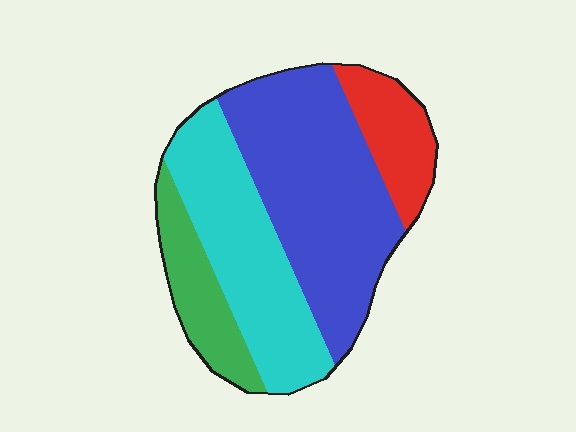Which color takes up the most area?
Blue, at roughly 45%.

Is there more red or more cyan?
Cyan.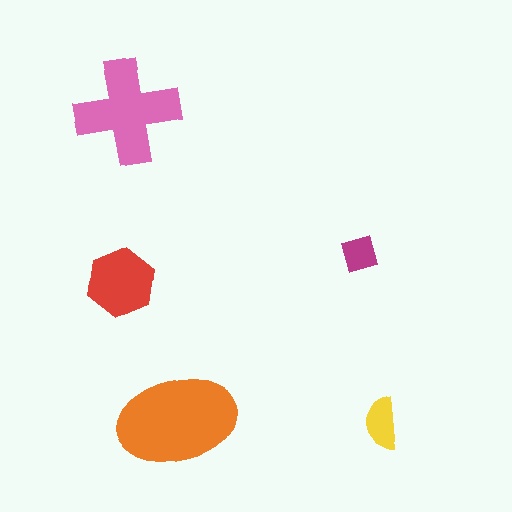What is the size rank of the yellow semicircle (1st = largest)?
4th.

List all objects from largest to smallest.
The orange ellipse, the pink cross, the red hexagon, the yellow semicircle, the magenta square.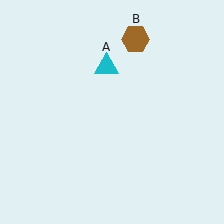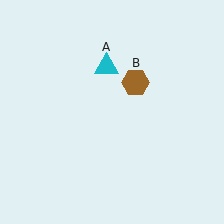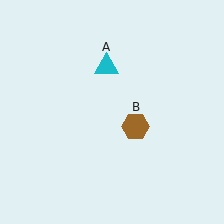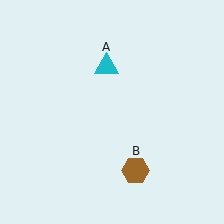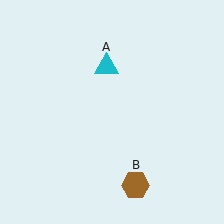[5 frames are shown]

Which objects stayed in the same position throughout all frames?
Cyan triangle (object A) remained stationary.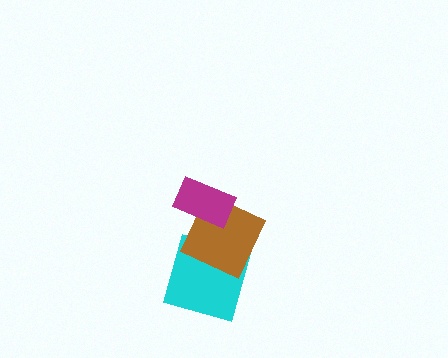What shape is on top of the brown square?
The magenta rectangle is on top of the brown square.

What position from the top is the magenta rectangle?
The magenta rectangle is 1st from the top.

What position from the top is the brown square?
The brown square is 2nd from the top.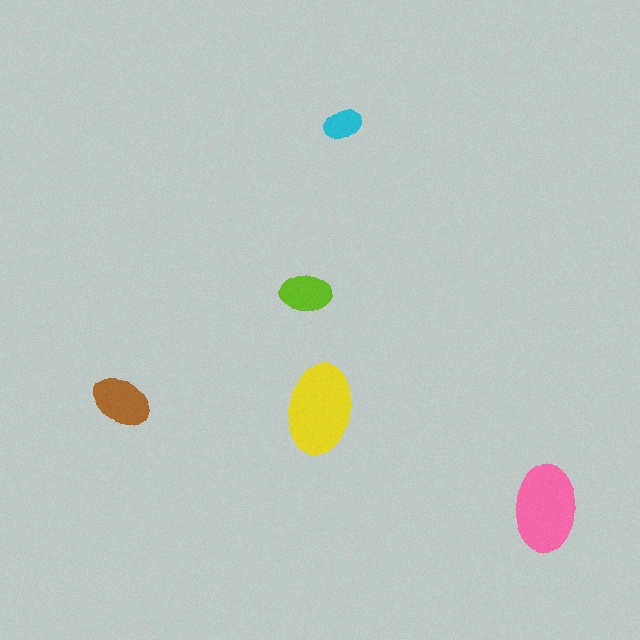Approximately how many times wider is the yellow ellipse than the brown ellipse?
About 1.5 times wider.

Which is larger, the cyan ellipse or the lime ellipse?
The lime one.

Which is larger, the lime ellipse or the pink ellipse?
The pink one.